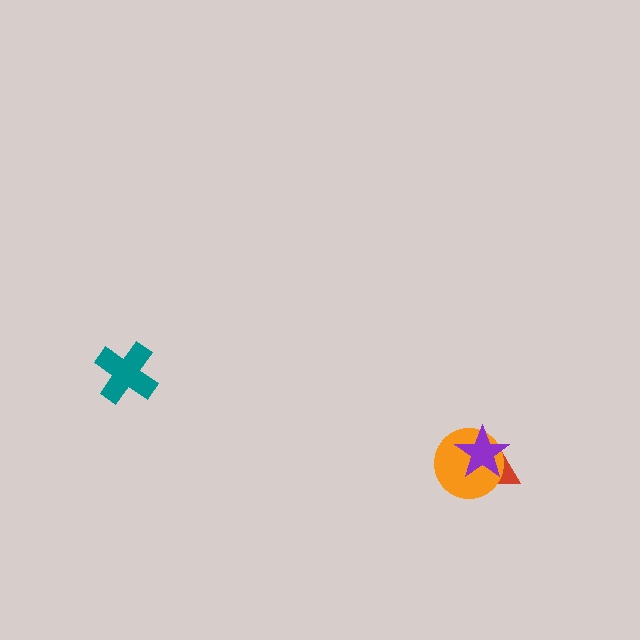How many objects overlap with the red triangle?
2 objects overlap with the red triangle.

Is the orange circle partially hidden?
Yes, it is partially covered by another shape.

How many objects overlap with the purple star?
2 objects overlap with the purple star.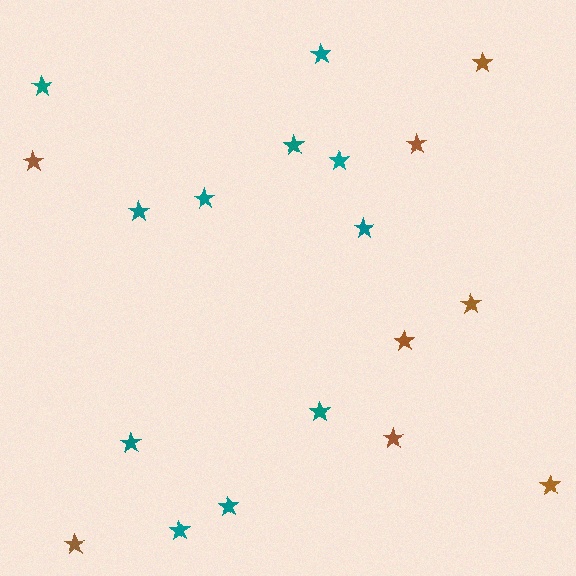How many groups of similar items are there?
There are 2 groups: one group of teal stars (11) and one group of brown stars (8).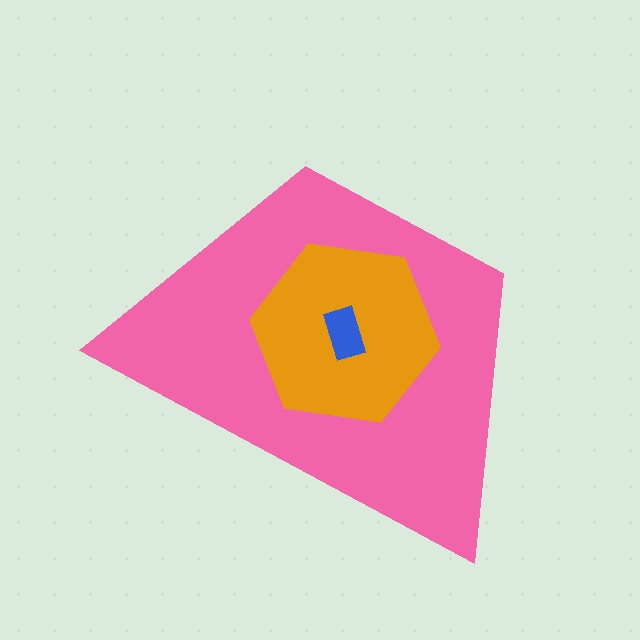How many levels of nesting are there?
3.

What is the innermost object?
The blue rectangle.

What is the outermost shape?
The pink trapezoid.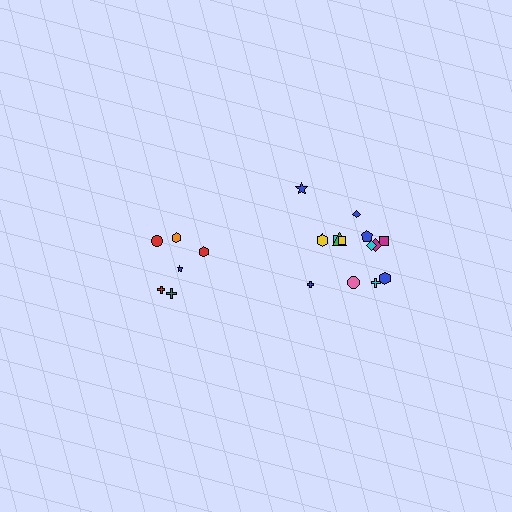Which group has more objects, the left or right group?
The right group.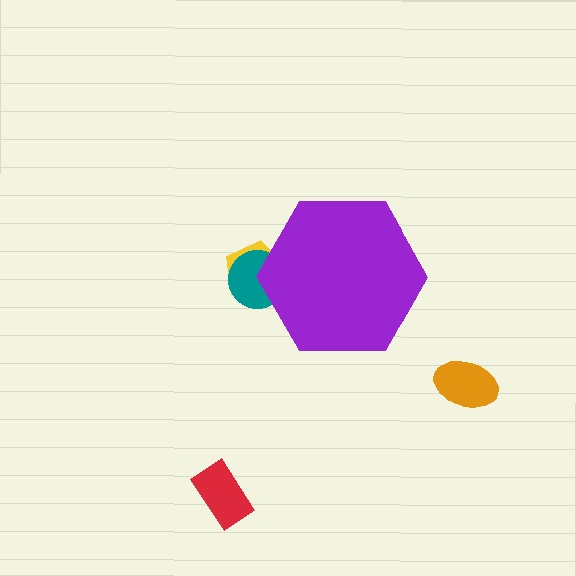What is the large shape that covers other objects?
A purple hexagon.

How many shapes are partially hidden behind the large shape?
2 shapes are partially hidden.